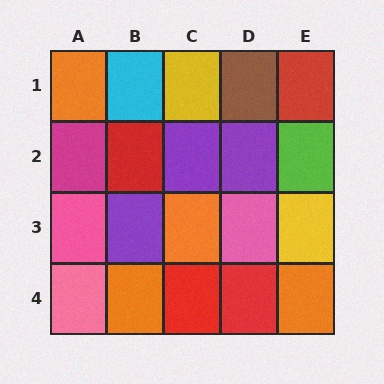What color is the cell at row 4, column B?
Orange.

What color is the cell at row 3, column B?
Purple.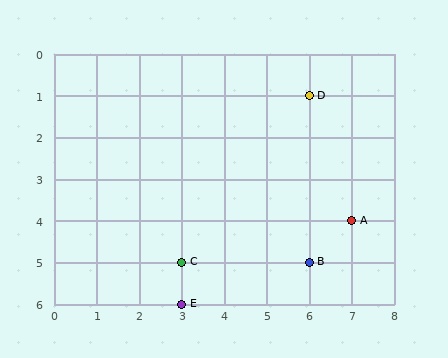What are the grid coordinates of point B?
Point B is at grid coordinates (6, 5).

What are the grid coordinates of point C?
Point C is at grid coordinates (3, 5).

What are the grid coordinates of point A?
Point A is at grid coordinates (7, 4).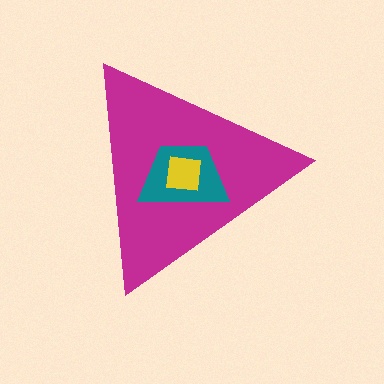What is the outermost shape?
The magenta triangle.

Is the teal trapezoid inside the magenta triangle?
Yes.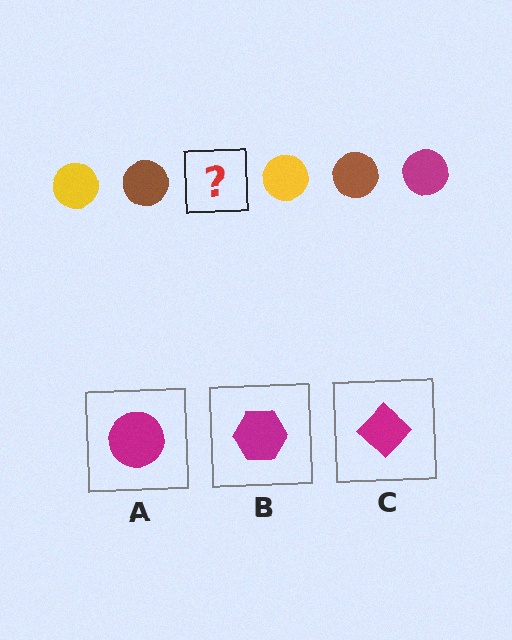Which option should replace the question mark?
Option A.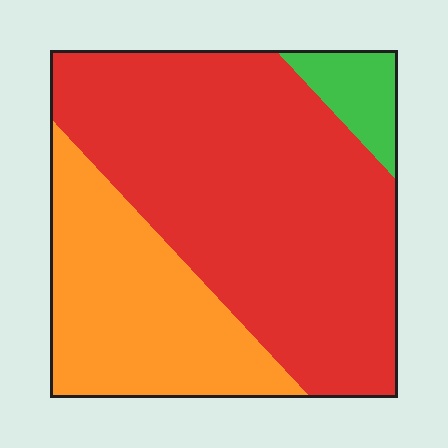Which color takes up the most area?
Red, at roughly 65%.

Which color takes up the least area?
Green, at roughly 5%.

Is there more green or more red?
Red.